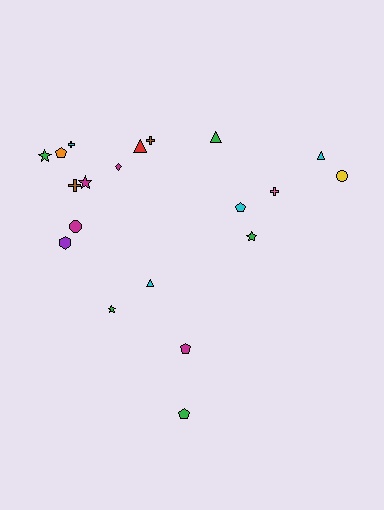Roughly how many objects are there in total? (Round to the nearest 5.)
Roughly 20 objects in total.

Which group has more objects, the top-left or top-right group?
The top-left group.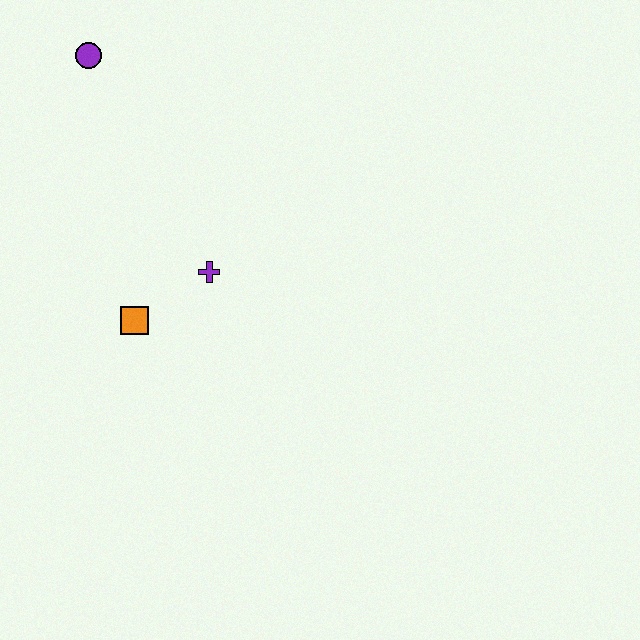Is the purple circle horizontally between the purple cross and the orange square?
No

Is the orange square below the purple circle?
Yes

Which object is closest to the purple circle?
The purple cross is closest to the purple circle.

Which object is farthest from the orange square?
The purple circle is farthest from the orange square.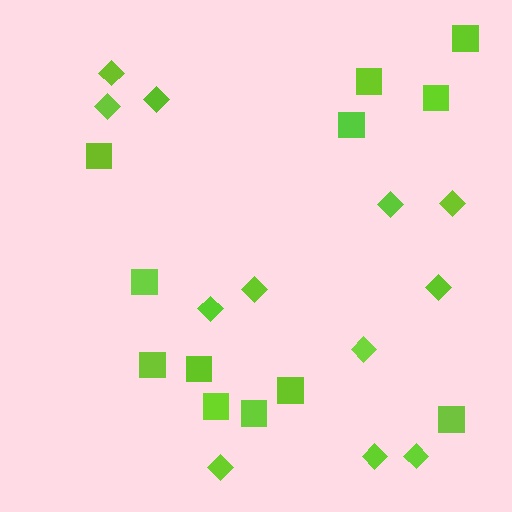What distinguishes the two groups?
There are 2 groups: one group of squares (12) and one group of diamonds (12).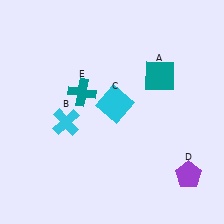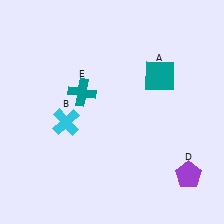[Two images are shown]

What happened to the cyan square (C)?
The cyan square (C) was removed in Image 2. It was in the top-right area of Image 1.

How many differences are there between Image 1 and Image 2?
There is 1 difference between the two images.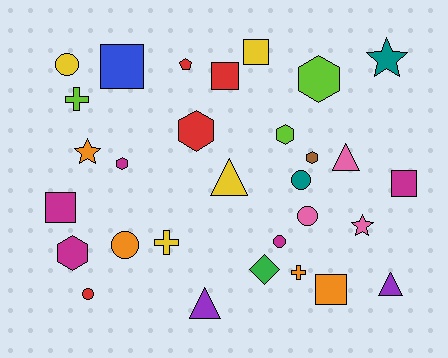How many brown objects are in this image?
There is 1 brown object.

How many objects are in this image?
There are 30 objects.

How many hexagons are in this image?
There are 6 hexagons.